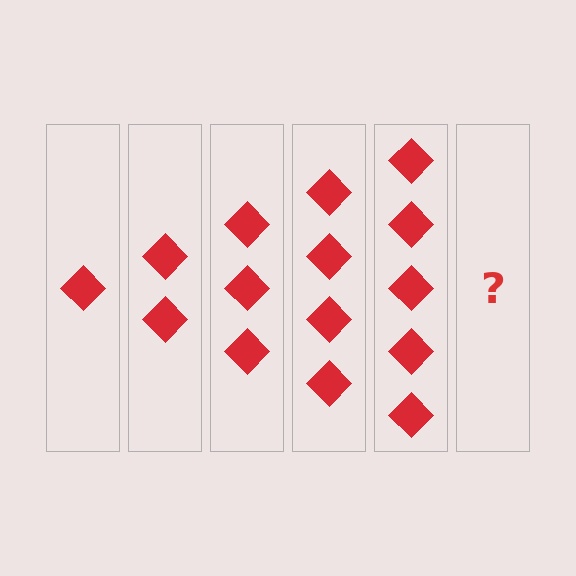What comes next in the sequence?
The next element should be 6 diamonds.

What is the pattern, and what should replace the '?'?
The pattern is that each step adds one more diamond. The '?' should be 6 diamonds.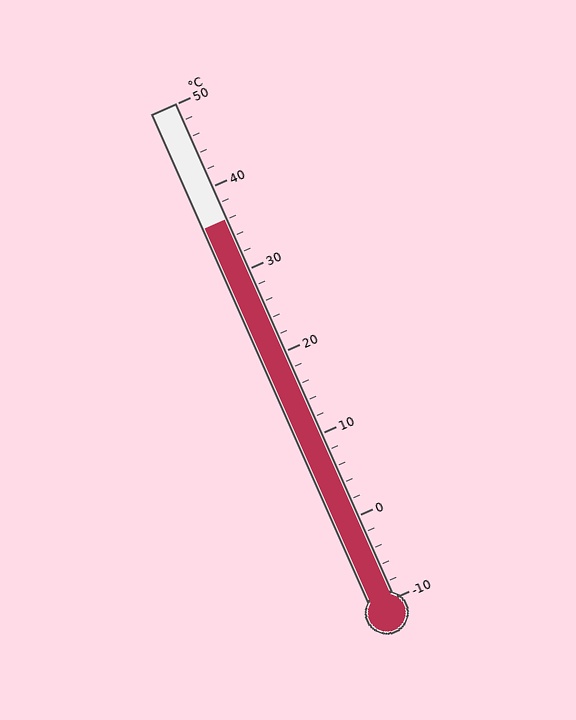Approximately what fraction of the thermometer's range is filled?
The thermometer is filled to approximately 75% of its range.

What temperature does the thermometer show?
The thermometer shows approximately 36°C.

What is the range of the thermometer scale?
The thermometer scale ranges from -10°C to 50°C.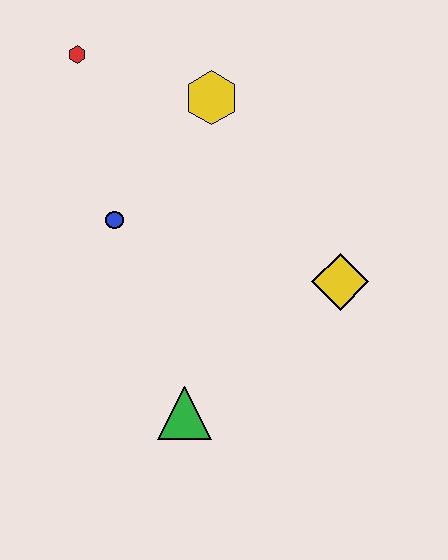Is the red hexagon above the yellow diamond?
Yes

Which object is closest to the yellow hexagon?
The red hexagon is closest to the yellow hexagon.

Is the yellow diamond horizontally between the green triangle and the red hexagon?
No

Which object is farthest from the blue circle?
The yellow diamond is farthest from the blue circle.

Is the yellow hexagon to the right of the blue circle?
Yes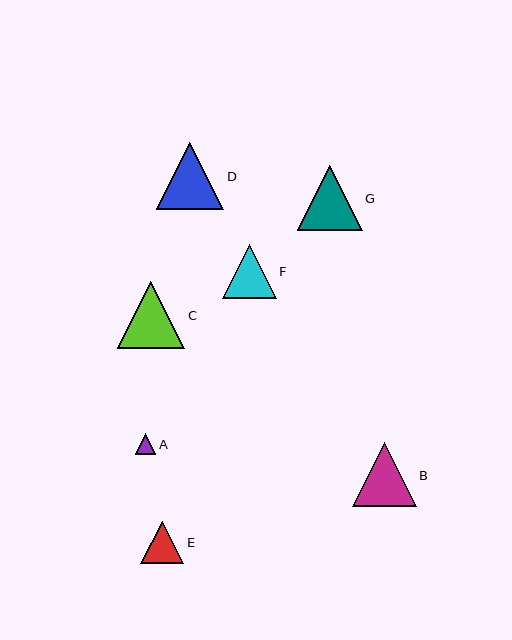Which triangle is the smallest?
Triangle A is the smallest with a size of approximately 20 pixels.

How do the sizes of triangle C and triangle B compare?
Triangle C and triangle B are approximately the same size.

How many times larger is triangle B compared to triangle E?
Triangle B is approximately 1.5 times the size of triangle E.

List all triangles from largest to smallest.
From largest to smallest: D, C, G, B, F, E, A.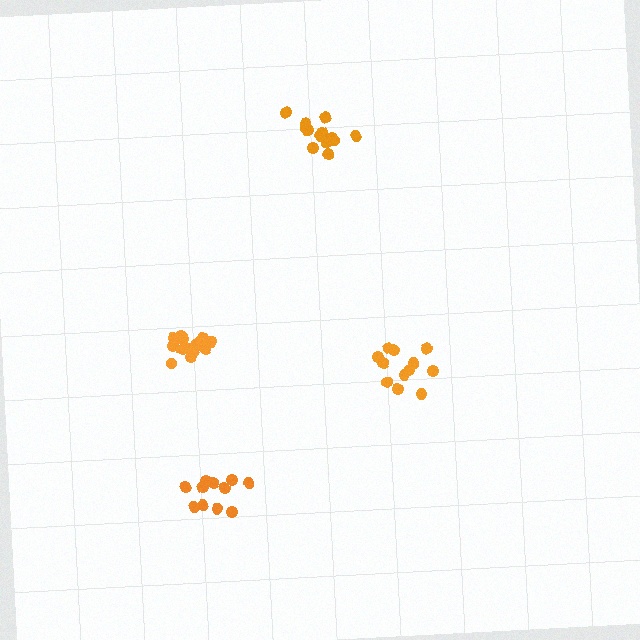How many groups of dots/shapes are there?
There are 4 groups.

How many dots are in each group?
Group 1: 14 dots, Group 2: 11 dots, Group 3: 13 dots, Group 4: 12 dots (50 total).